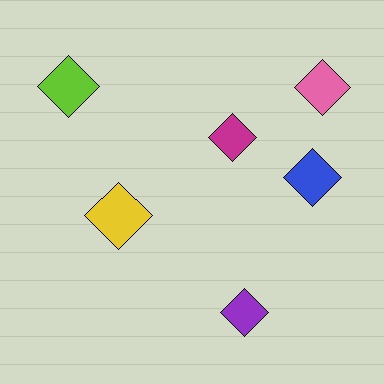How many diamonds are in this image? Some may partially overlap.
There are 6 diamonds.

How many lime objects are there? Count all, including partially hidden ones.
There is 1 lime object.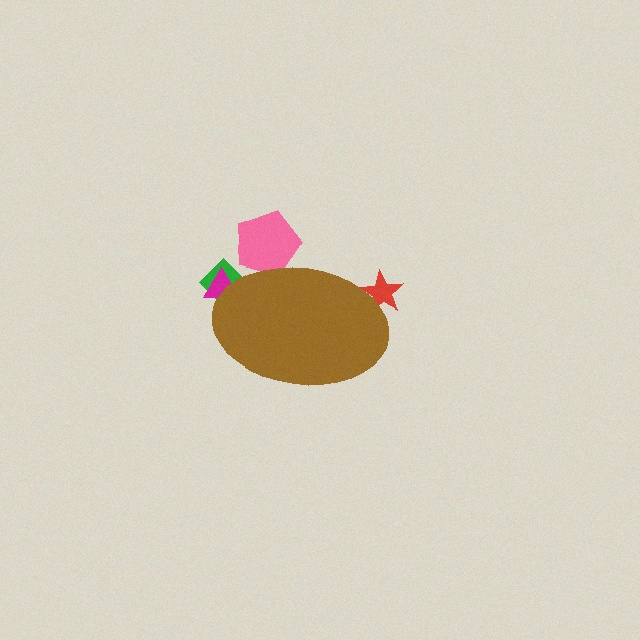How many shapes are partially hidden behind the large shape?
4 shapes are partially hidden.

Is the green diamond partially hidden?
Yes, the green diamond is partially hidden behind the brown ellipse.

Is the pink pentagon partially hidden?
Yes, the pink pentagon is partially hidden behind the brown ellipse.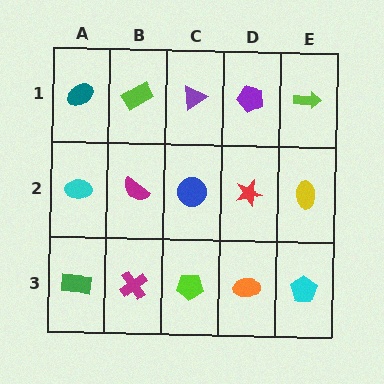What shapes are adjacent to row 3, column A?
A cyan ellipse (row 2, column A), a magenta cross (row 3, column B).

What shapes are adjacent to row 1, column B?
A magenta semicircle (row 2, column B), a teal ellipse (row 1, column A), a purple triangle (row 1, column C).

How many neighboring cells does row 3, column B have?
3.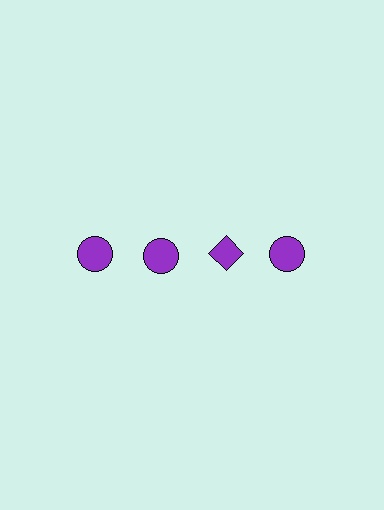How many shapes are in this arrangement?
There are 4 shapes arranged in a grid pattern.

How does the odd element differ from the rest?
It has a different shape: diamond instead of circle.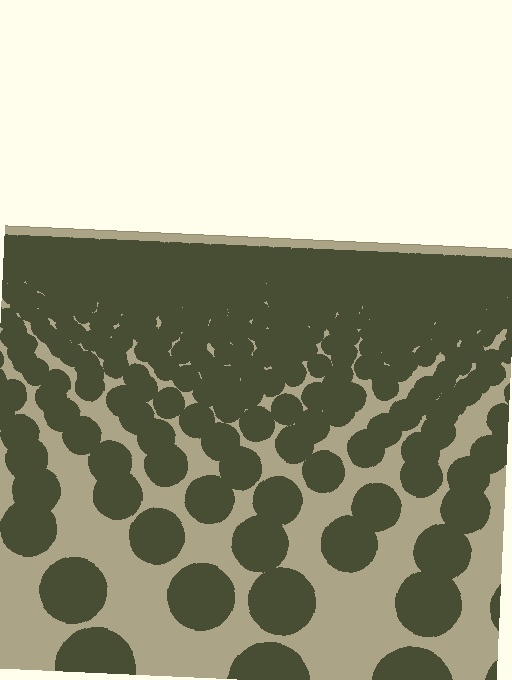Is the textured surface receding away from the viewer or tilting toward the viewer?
The surface is receding away from the viewer. Texture elements get smaller and denser toward the top.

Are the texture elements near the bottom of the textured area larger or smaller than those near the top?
Larger. Near the bottom, elements are closer to the viewer and appear at a bigger on-screen size.